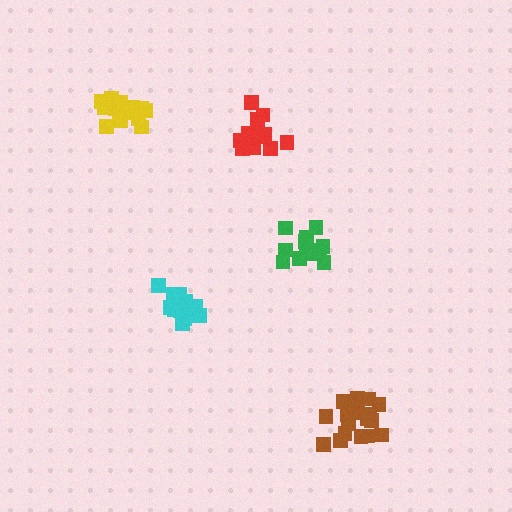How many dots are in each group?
Group 1: 18 dots, Group 2: 13 dots, Group 3: 16 dots, Group 4: 12 dots, Group 5: 17 dots (76 total).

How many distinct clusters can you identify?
There are 5 distinct clusters.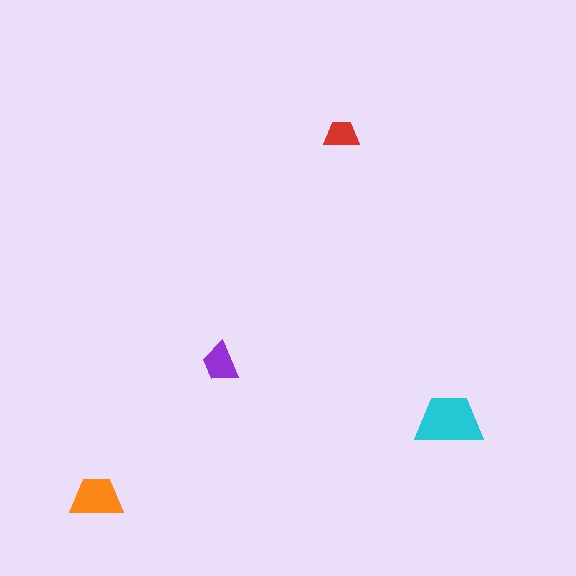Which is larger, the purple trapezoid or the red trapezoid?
The purple one.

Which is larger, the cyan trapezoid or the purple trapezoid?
The cyan one.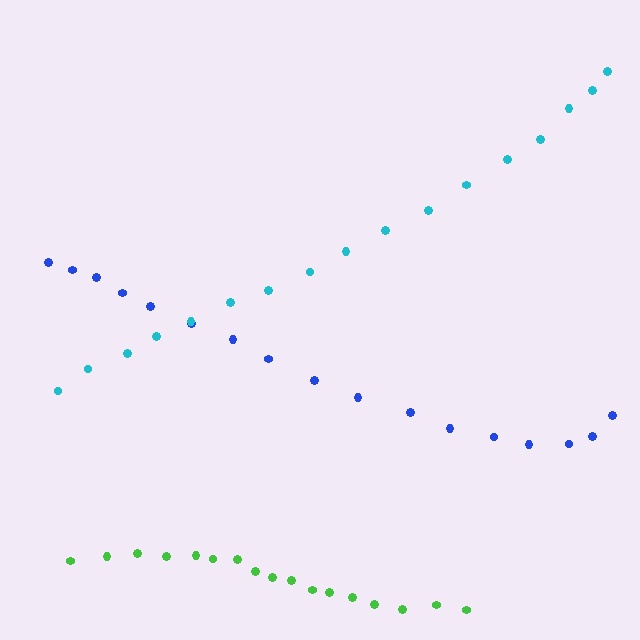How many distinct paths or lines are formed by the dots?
There are 3 distinct paths.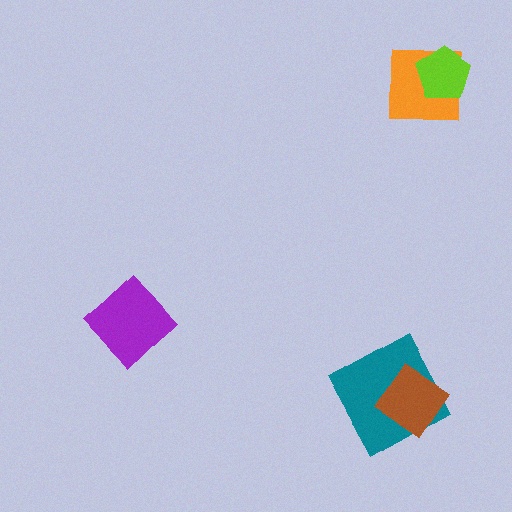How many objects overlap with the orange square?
1 object overlaps with the orange square.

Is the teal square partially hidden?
Yes, it is partially covered by another shape.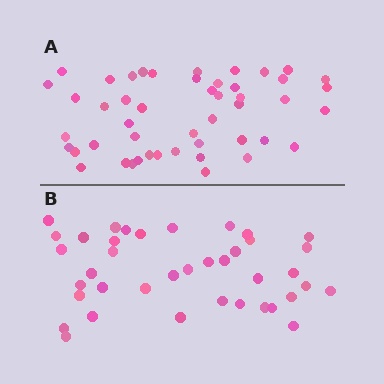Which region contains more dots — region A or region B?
Region A (the top region) has more dots.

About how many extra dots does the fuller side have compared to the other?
Region A has roughly 8 or so more dots than region B.